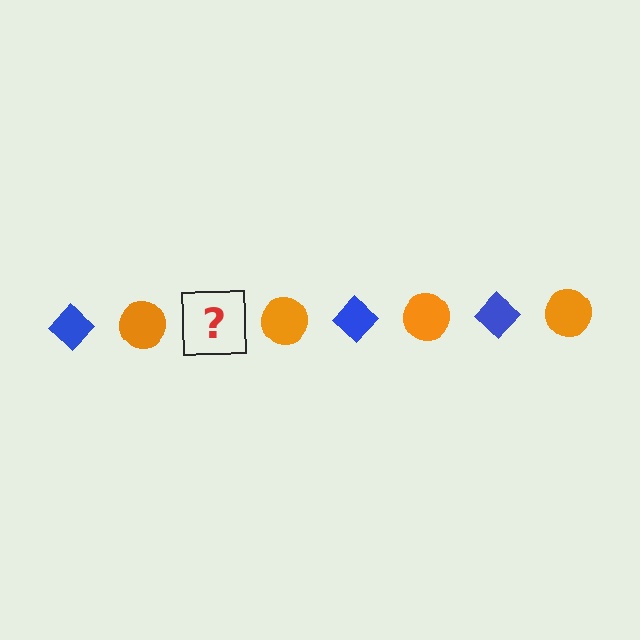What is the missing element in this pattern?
The missing element is a blue diamond.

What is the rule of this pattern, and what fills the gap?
The rule is that the pattern alternates between blue diamond and orange circle. The gap should be filled with a blue diamond.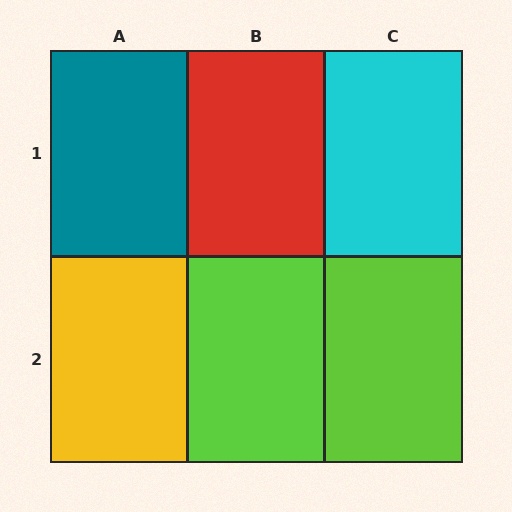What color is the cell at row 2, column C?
Lime.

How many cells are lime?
2 cells are lime.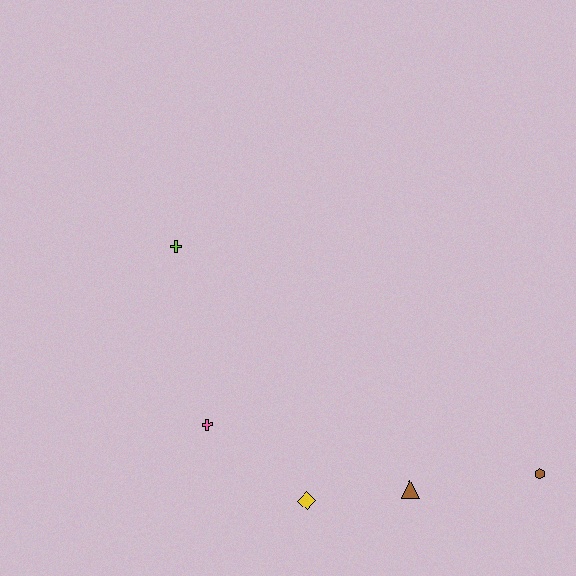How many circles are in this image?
There are no circles.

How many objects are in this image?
There are 5 objects.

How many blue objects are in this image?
There are no blue objects.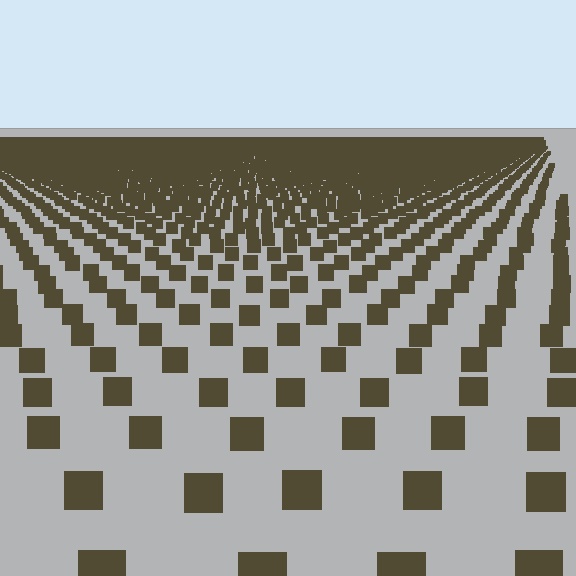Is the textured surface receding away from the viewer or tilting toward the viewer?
The surface is receding away from the viewer. Texture elements get smaller and denser toward the top.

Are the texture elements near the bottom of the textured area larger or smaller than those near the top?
Larger. Near the bottom, elements are closer to the viewer and appear at a bigger on-screen size.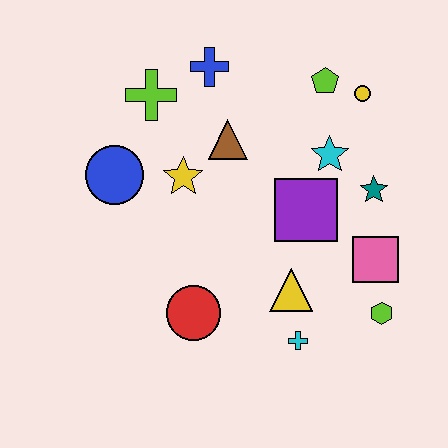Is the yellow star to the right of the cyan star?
No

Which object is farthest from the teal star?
The blue circle is farthest from the teal star.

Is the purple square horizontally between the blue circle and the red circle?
No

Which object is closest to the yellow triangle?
The cyan cross is closest to the yellow triangle.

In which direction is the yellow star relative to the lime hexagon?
The yellow star is to the left of the lime hexagon.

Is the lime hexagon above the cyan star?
No